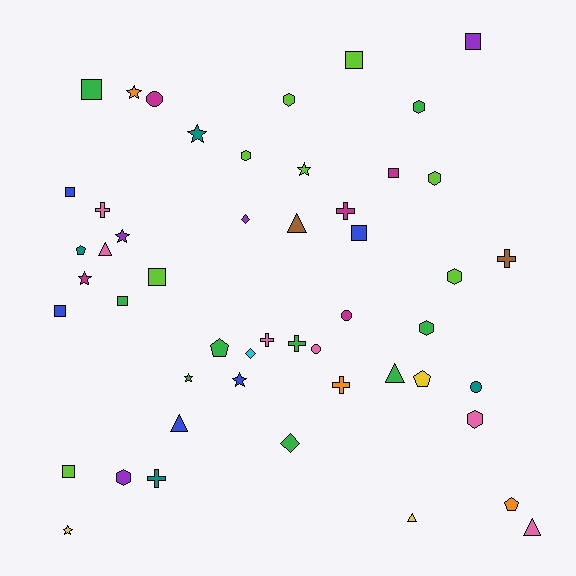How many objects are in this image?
There are 50 objects.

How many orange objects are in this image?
There are 3 orange objects.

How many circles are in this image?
There are 4 circles.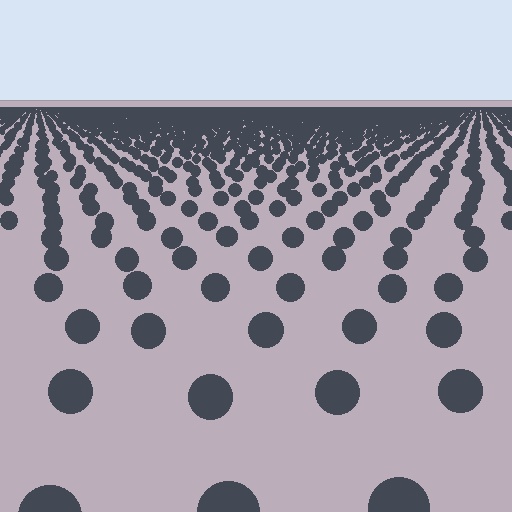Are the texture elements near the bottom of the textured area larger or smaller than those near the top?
Larger. Near the bottom, elements are closer to the viewer and appear at a bigger on-screen size.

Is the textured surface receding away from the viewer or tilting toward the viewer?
The surface is receding away from the viewer. Texture elements get smaller and denser toward the top.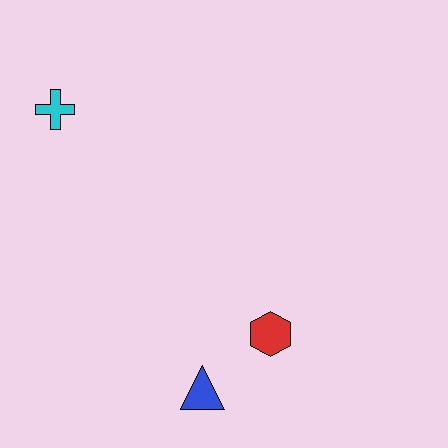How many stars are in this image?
There are no stars.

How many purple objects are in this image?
There are no purple objects.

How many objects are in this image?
There are 3 objects.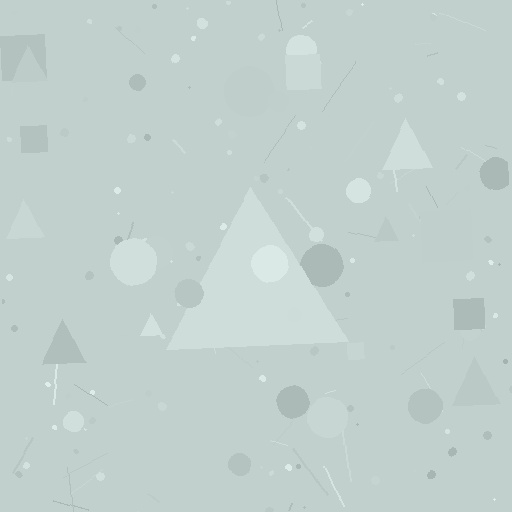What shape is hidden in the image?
A triangle is hidden in the image.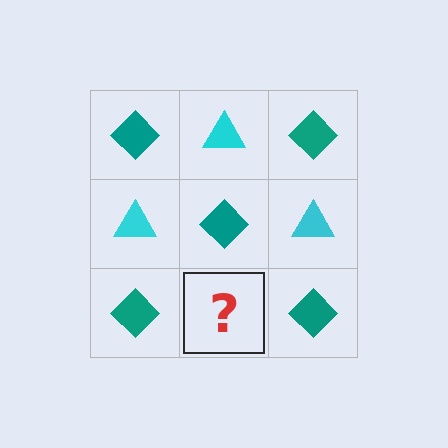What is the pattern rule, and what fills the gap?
The rule is that it alternates teal diamond and cyan triangle in a checkerboard pattern. The gap should be filled with a cyan triangle.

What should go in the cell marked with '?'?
The missing cell should contain a cyan triangle.